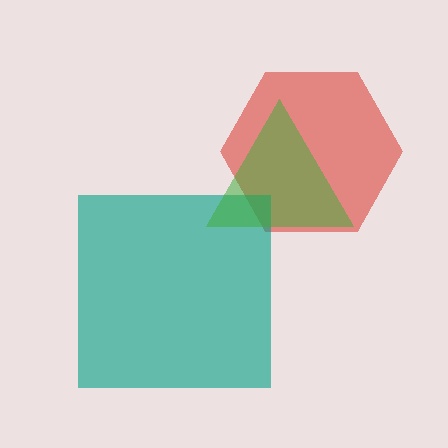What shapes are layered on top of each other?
The layered shapes are: a red hexagon, a teal square, a green triangle.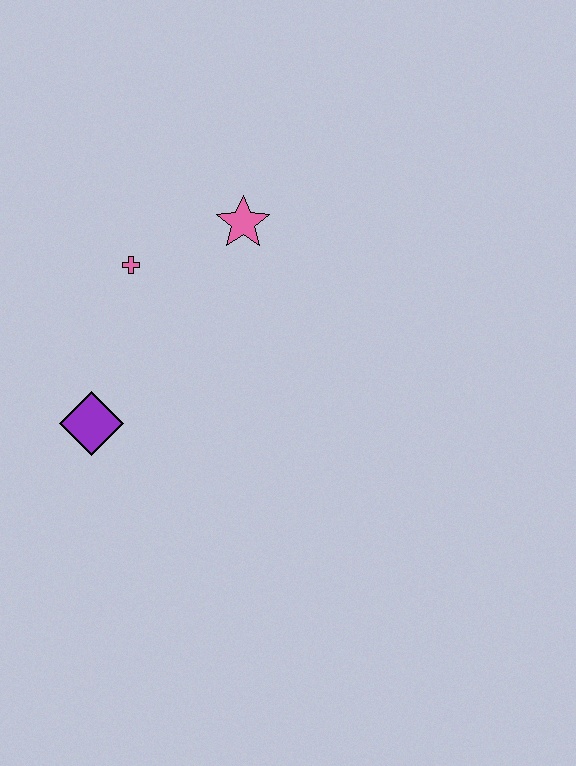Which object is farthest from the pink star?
The purple diamond is farthest from the pink star.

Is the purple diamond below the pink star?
Yes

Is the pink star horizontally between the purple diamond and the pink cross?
No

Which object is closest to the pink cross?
The pink star is closest to the pink cross.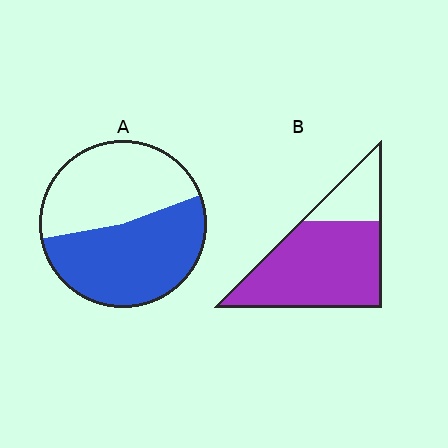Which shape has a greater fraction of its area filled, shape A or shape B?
Shape B.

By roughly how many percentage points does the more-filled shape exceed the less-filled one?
By roughly 25 percentage points (B over A).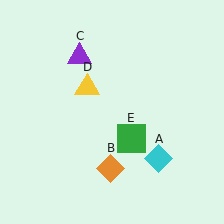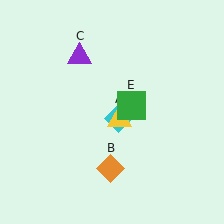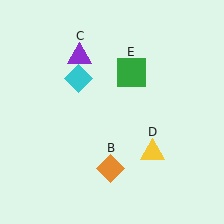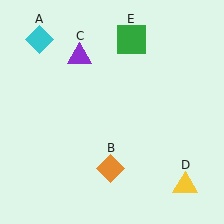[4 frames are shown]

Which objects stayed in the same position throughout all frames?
Orange diamond (object B) and purple triangle (object C) remained stationary.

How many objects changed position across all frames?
3 objects changed position: cyan diamond (object A), yellow triangle (object D), green square (object E).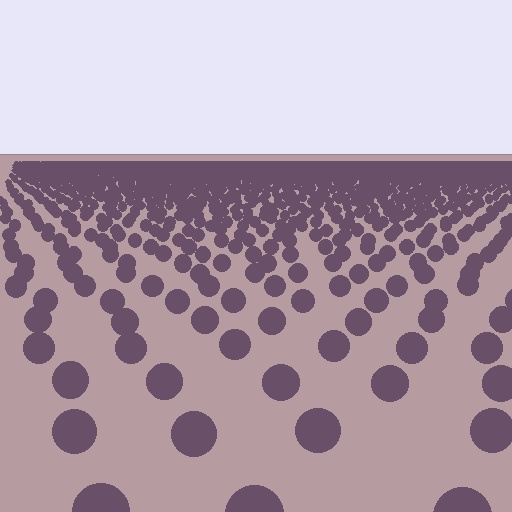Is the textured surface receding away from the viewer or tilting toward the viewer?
The surface is receding away from the viewer. Texture elements get smaller and denser toward the top.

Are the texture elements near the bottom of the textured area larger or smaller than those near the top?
Larger. Near the bottom, elements are closer to the viewer and appear at a bigger on-screen size.